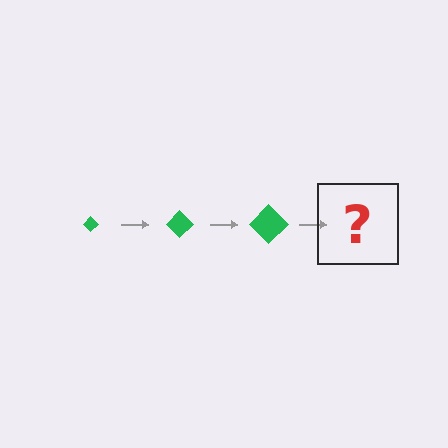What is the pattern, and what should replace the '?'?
The pattern is that the diamond gets progressively larger each step. The '?' should be a green diamond, larger than the previous one.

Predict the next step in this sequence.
The next step is a green diamond, larger than the previous one.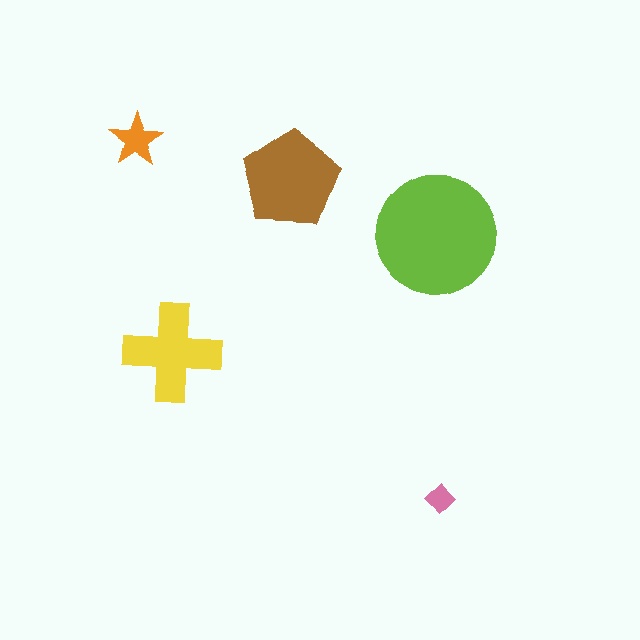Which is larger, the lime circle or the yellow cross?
The lime circle.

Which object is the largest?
The lime circle.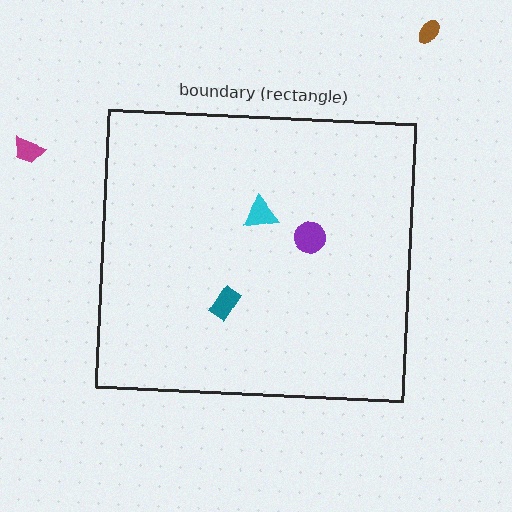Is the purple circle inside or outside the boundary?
Inside.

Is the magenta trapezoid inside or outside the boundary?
Outside.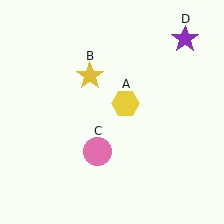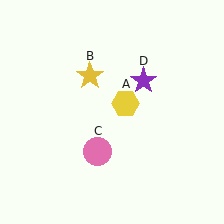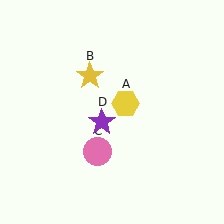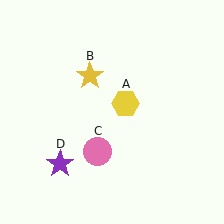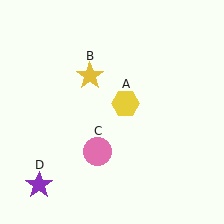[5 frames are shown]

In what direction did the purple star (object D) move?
The purple star (object D) moved down and to the left.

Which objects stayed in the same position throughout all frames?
Yellow hexagon (object A) and yellow star (object B) and pink circle (object C) remained stationary.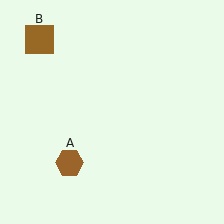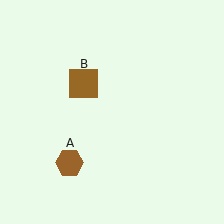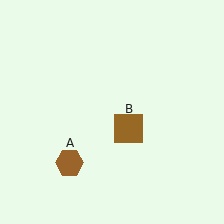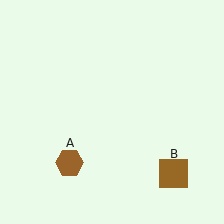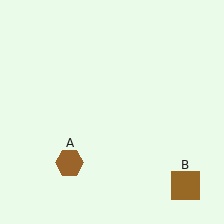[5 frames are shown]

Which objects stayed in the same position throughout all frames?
Brown hexagon (object A) remained stationary.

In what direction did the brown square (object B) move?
The brown square (object B) moved down and to the right.